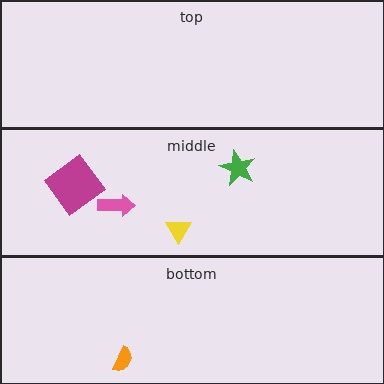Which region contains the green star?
The middle region.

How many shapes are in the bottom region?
1.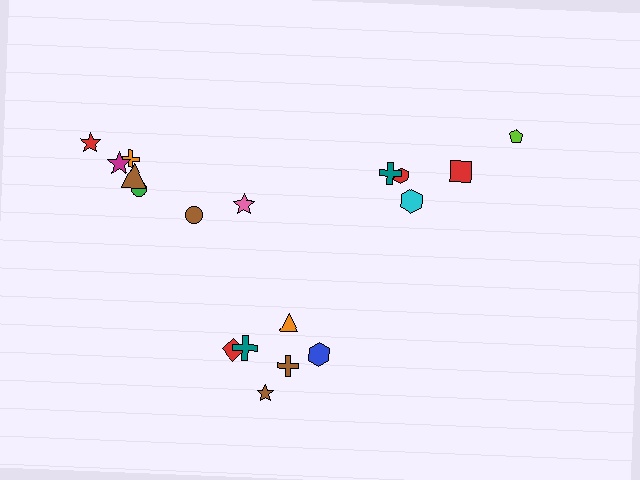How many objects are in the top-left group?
There are 7 objects.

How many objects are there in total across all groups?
There are 18 objects.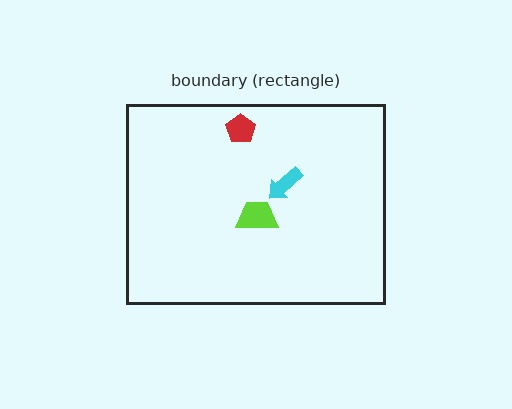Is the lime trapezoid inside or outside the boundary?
Inside.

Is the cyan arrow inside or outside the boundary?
Inside.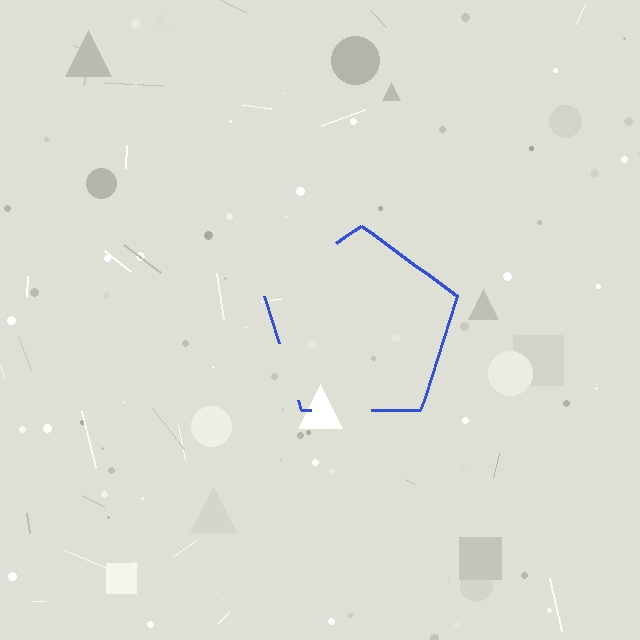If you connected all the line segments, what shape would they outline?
They would outline a pentagon.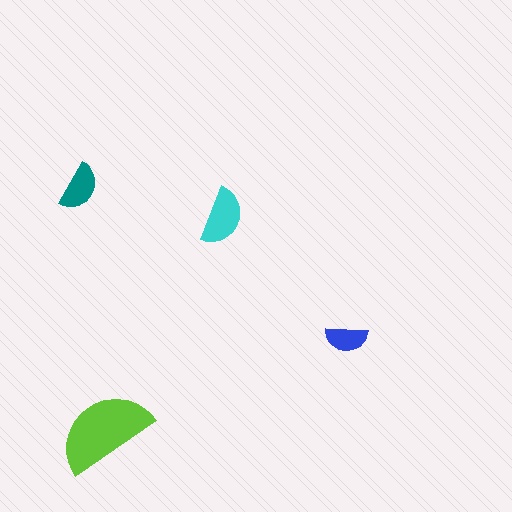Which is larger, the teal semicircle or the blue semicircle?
The teal one.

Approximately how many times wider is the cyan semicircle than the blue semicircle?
About 1.5 times wider.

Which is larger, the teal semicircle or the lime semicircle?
The lime one.